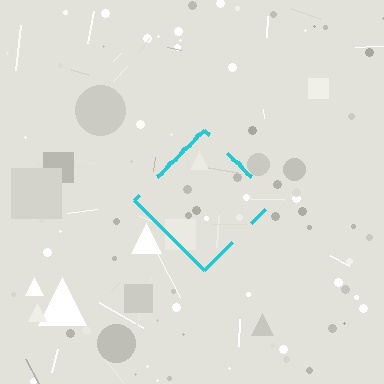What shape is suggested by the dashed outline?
The dashed outline suggests a diamond.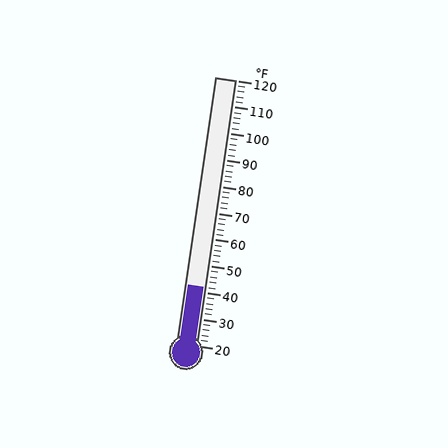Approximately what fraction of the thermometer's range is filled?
The thermometer is filled to approximately 20% of its range.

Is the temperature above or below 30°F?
The temperature is above 30°F.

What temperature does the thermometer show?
The thermometer shows approximately 42°F.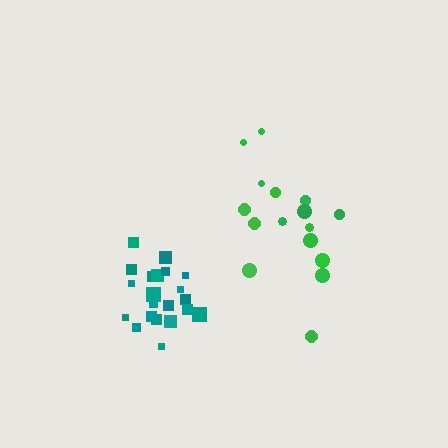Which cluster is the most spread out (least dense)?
Green.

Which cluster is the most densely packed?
Teal.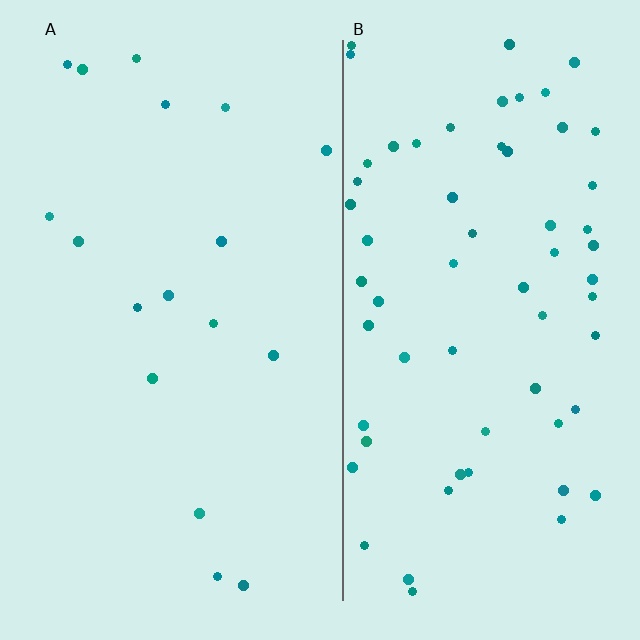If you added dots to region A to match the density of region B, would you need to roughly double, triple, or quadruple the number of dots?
Approximately quadruple.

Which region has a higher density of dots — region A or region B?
B (the right).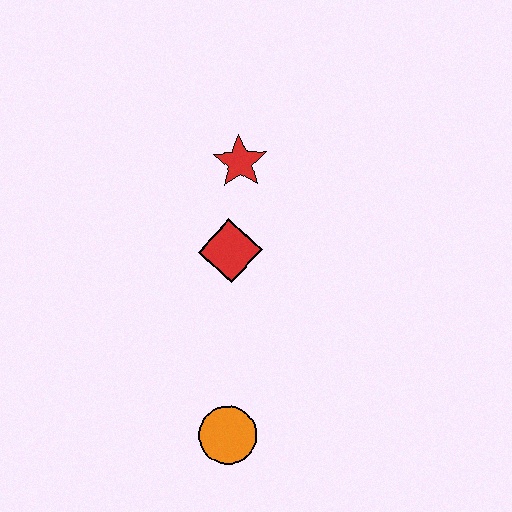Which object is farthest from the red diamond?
The orange circle is farthest from the red diamond.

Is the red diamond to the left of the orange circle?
No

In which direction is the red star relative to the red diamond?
The red star is above the red diamond.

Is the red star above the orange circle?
Yes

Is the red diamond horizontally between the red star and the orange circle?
Yes